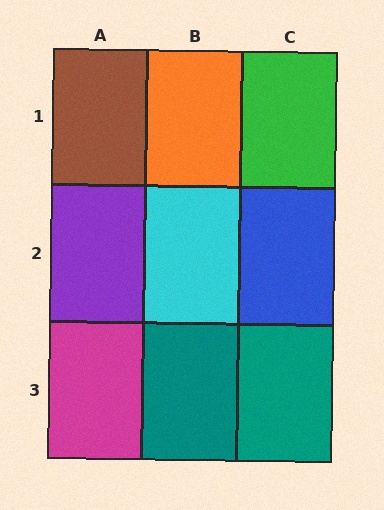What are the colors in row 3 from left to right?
Magenta, teal, teal.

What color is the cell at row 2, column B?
Cyan.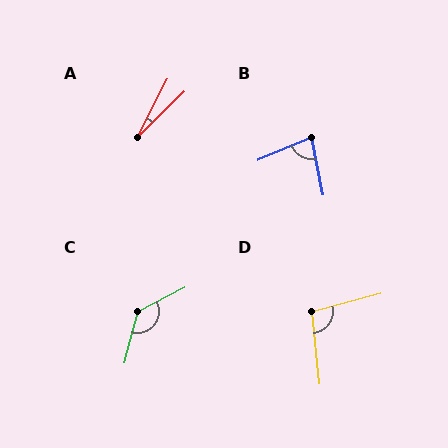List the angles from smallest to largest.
A (18°), B (79°), D (99°), C (132°).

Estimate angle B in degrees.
Approximately 79 degrees.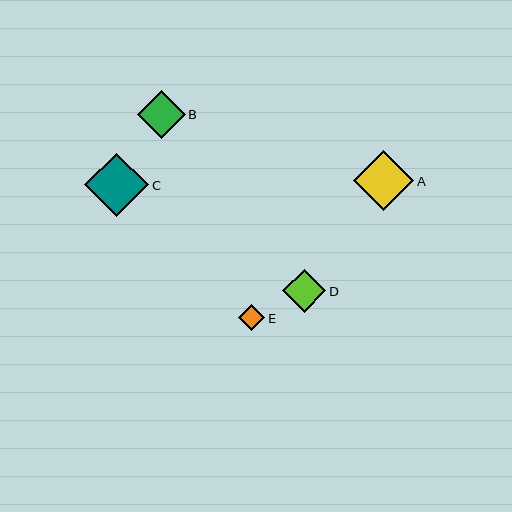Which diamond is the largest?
Diamond C is the largest with a size of approximately 64 pixels.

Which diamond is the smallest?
Diamond E is the smallest with a size of approximately 27 pixels.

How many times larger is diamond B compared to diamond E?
Diamond B is approximately 1.8 times the size of diamond E.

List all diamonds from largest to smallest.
From largest to smallest: C, A, B, D, E.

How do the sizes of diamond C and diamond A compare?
Diamond C and diamond A are approximately the same size.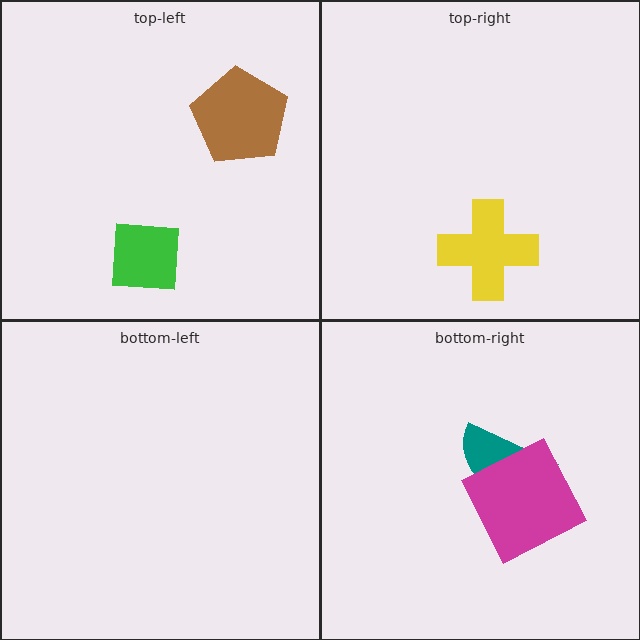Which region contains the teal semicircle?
The bottom-right region.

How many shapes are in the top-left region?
2.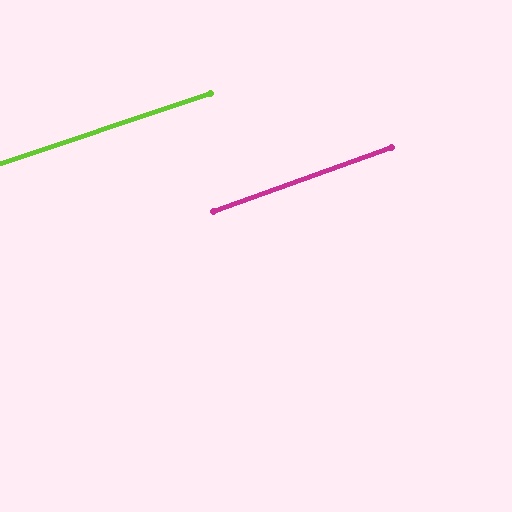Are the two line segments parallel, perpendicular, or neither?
Parallel — their directions differ by only 1.5°.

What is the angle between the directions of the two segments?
Approximately 1 degree.